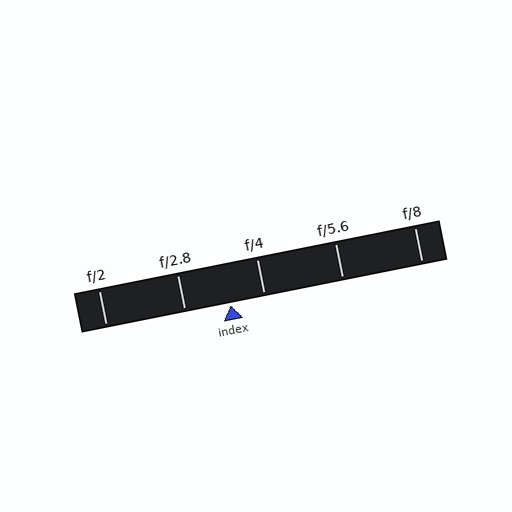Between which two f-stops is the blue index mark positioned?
The index mark is between f/2.8 and f/4.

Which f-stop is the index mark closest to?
The index mark is closest to f/4.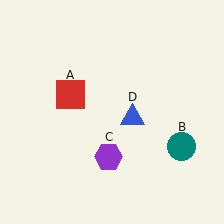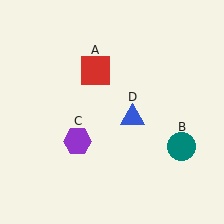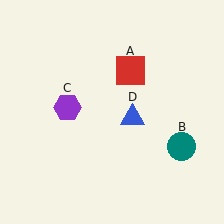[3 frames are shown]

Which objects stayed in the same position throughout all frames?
Teal circle (object B) and blue triangle (object D) remained stationary.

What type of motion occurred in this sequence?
The red square (object A), purple hexagon (object C) rotated clockwise around the center of the scene.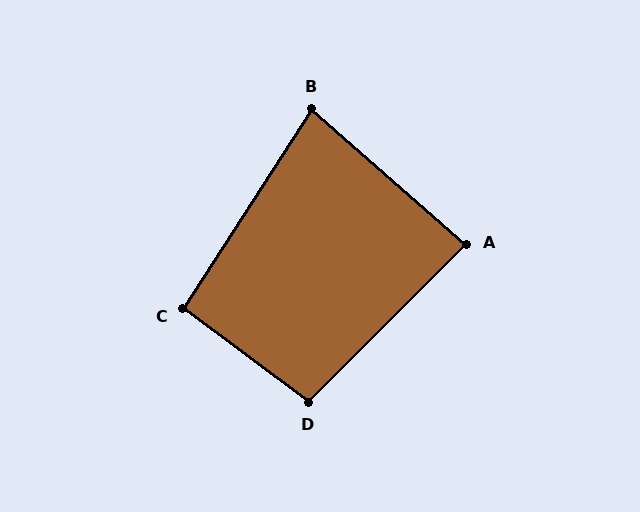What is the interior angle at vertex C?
Approximately 94 degrees (approximately right).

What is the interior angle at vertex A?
Approximately 86 degrees (approximately right).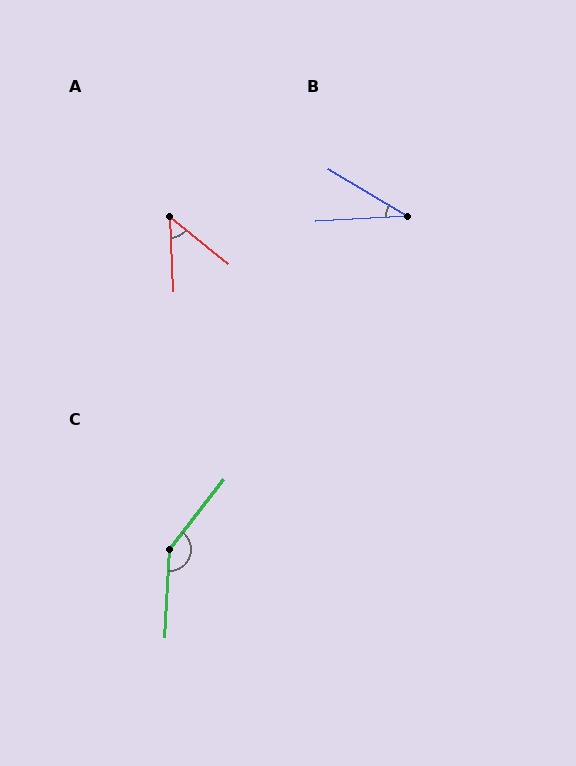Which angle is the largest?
C, at approximately 145 degrees.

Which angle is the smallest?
B, at approximately 34 degrees.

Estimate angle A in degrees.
Approximately 48 degrees.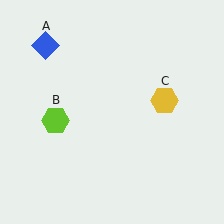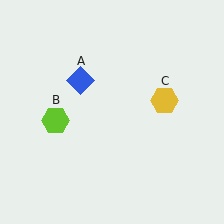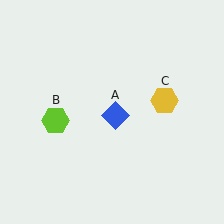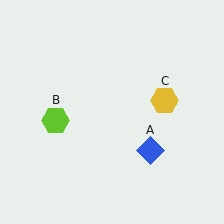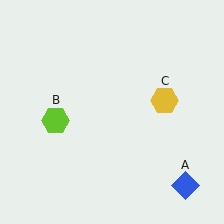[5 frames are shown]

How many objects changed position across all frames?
1 object changed position: blue diamond (object A).